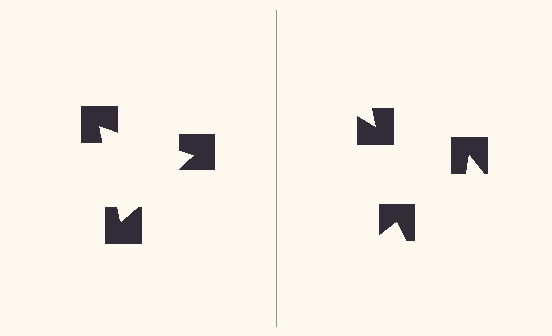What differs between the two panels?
The notched squares are positioned identically on both sides; only the wedge orientations differ. On the left they align to a triangle; on the right they are misaligned.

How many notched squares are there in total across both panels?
6 — 3 on each side.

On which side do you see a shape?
An illusory triangle appears on the left side. On the right side the wedge cuts are rotated, so no coherent shape forms.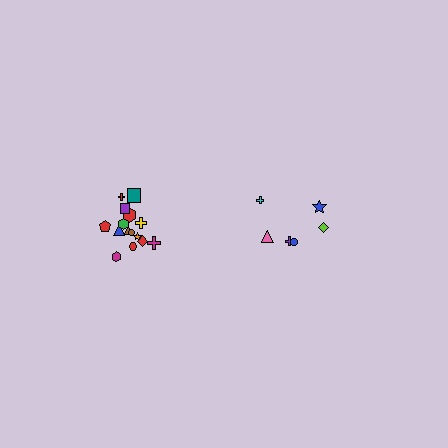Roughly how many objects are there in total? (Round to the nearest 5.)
Roughly 20 objects in total.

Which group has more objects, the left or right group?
The left group.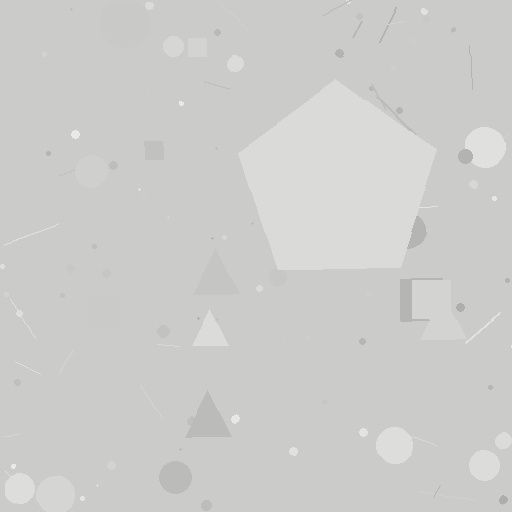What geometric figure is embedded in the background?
A pentagon is embedded in the background.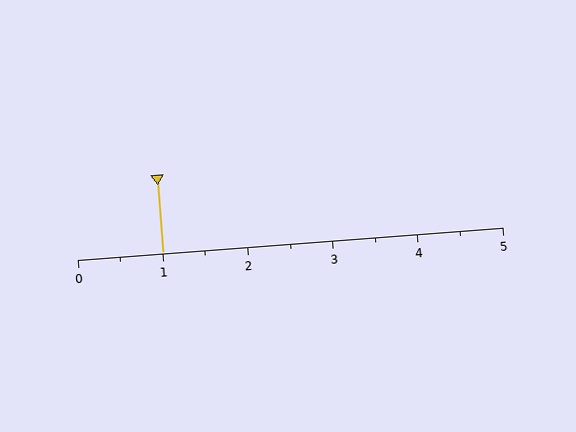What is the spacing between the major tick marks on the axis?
The major ticks are spaced 1 apart.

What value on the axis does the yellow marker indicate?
The marker indicates approximately 1.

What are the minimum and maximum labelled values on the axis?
The axis runs from 0 to 5.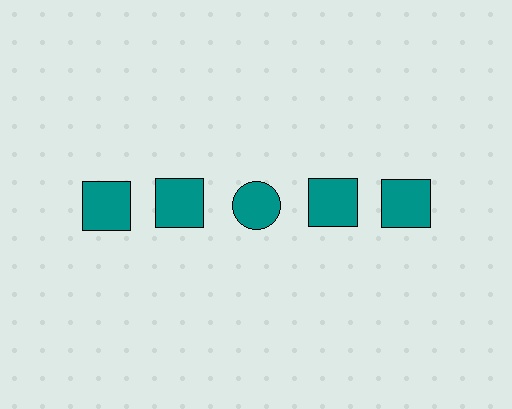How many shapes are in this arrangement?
There are 5 shapes arranged in a grid pattern.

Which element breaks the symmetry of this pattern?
The teal circle in the top row, center column breaks the symmetry. All other shapes are teal squares.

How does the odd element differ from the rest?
It has a different shape: circle instead of square.